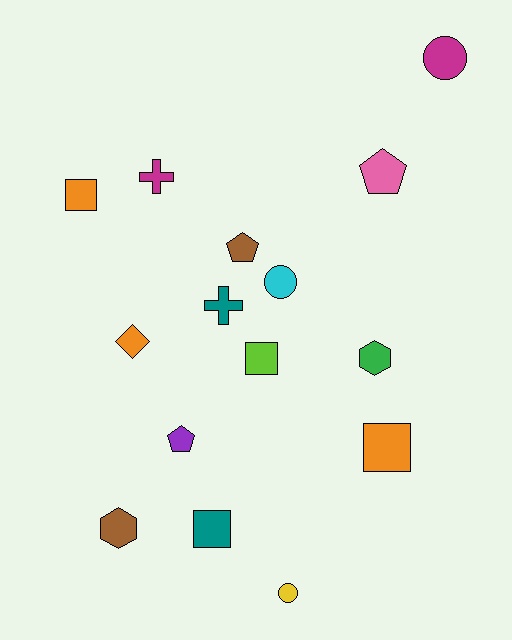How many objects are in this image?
There are 15 objects.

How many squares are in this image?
There are 4 squares.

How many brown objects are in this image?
There are 2 brown objects.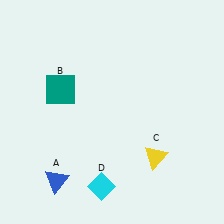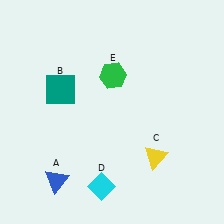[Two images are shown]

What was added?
A green hexagon (E) was added in Image 2.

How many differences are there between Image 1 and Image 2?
There is 1 difference between the two images.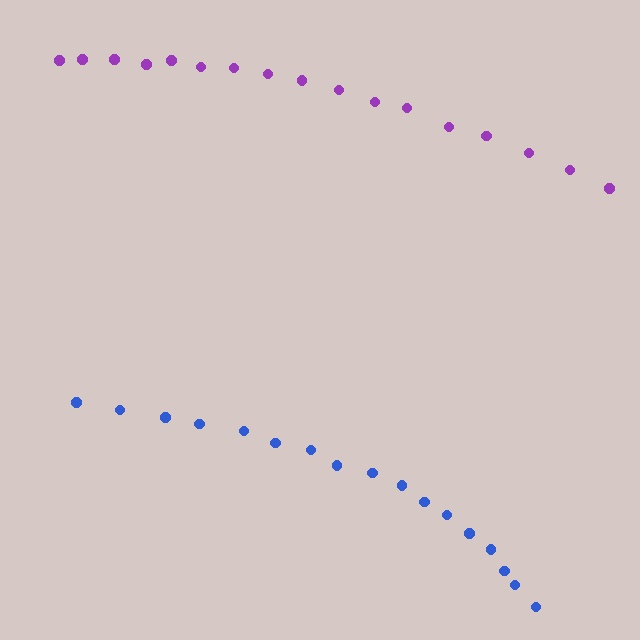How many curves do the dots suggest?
There are 2 distinct paths.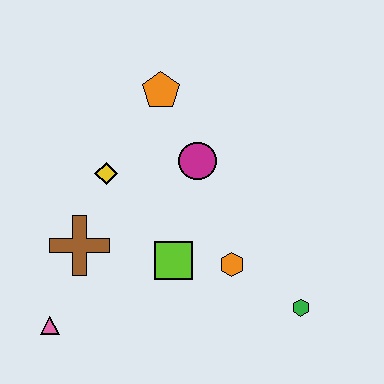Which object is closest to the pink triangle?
The brown cross is closest to the pink triangle.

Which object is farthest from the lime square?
The orange pentagon is farthest from the lime square.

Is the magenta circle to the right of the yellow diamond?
Yes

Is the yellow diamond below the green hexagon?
No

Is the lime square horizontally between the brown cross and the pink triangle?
No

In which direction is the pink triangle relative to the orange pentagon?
The pink triangle is below the orange pentagon.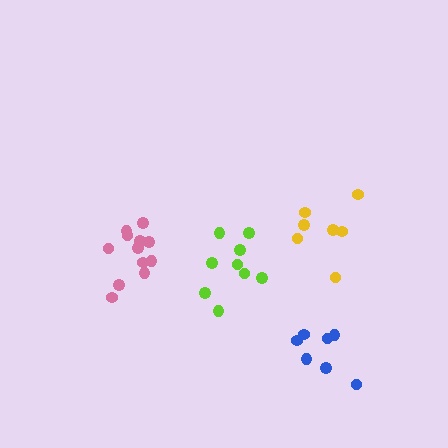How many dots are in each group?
Group 1: 9 dots, Group 2: 7 dots, Group 3: 7 dots, Group 4: 12 dots (35 total).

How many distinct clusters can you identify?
There are 4 distinct clusters.